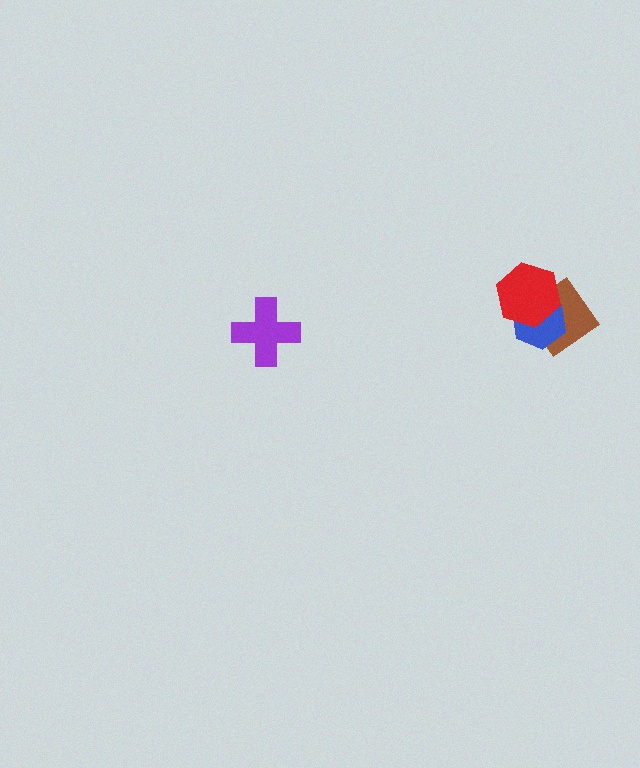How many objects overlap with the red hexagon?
2 objects overlap with the red hexagon.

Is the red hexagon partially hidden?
No, no other shape covers it.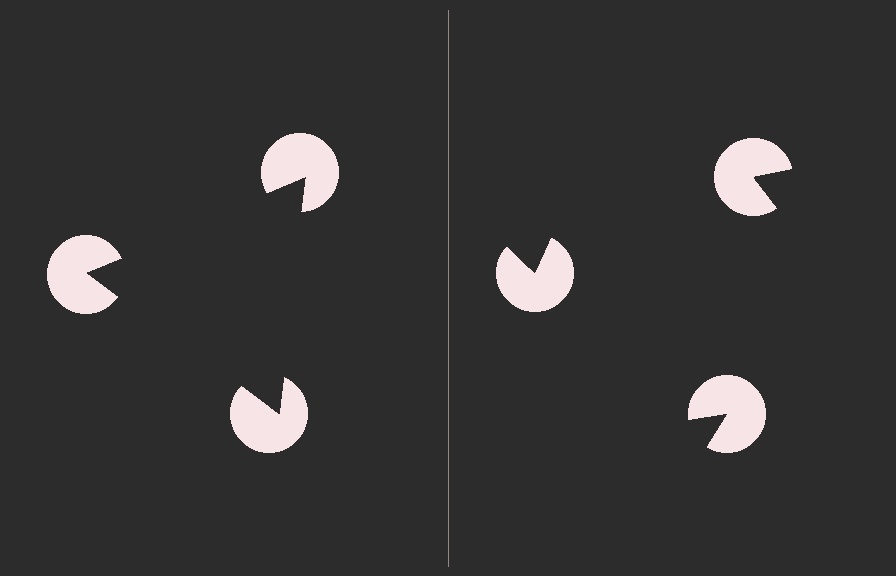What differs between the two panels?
The pac-man discs are positioned identically on both sides; only the wedge orientations differ. On the left they align to a triangle; on the right they are misaligned.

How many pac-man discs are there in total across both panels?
6 — 3 on each side.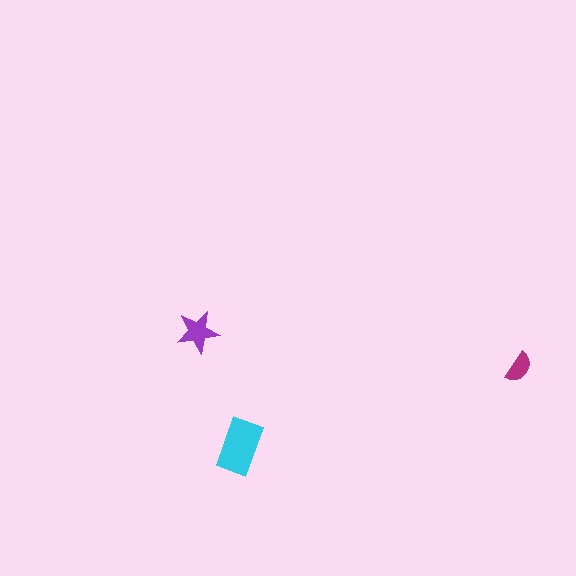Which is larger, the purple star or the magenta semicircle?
The purple star.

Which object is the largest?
The cyan rectangle.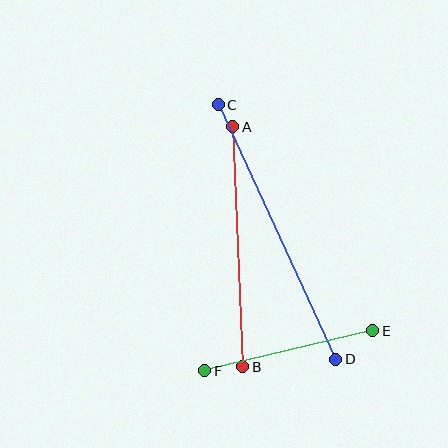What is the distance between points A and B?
The distance is approximately 240 pixels.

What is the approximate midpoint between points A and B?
The midpoint is at approximately (238, 247) pixels.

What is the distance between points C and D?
The distance is approximately 280 pixels.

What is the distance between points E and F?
The distance is approximately 173 pixels.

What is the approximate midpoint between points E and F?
The midpoint is at approximately (289, 351) pixels.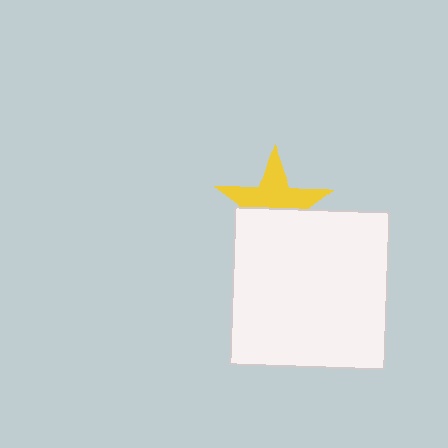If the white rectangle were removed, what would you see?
You would see the complete yellow star.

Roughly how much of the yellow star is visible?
About half of it is visible (roughly 55%).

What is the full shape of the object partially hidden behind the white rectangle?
The partially hidden object is a yellow star.